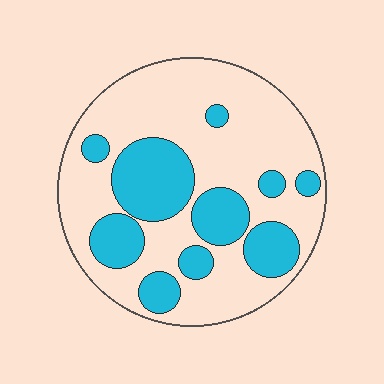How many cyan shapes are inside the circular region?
10.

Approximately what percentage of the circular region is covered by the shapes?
Approximately 30%.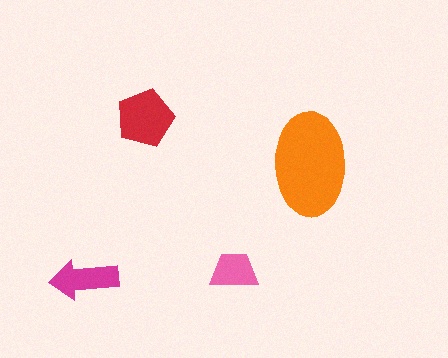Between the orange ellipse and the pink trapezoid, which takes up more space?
The orange ellipse.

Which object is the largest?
The orange ellipse.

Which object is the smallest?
The pink trapezoid.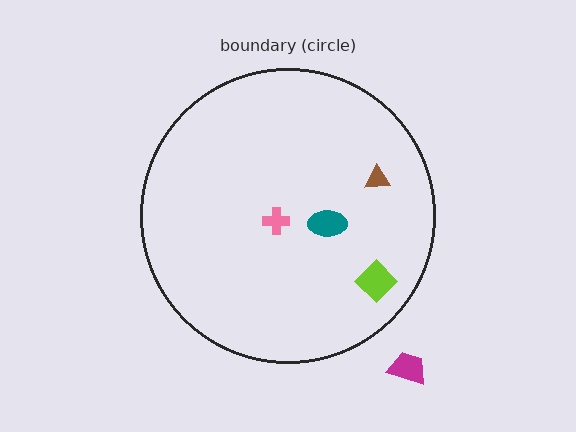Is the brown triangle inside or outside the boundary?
Inside.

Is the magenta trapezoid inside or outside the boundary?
Outside.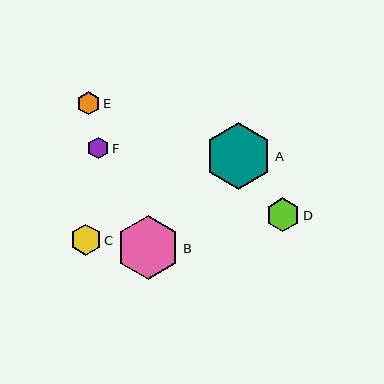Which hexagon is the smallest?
Hexagon F is the smallest with a size of approximately 21 pixels.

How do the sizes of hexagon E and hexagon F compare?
Hexagon E and hexagon F are approximately the same size.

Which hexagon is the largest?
Hexagon A is the largest with a size of approximately 67 pixels.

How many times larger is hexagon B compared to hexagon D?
Hexagon B is approximately 1.9 times the size of hexagon D.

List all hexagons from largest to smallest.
From largest to smallest: A, B, D, C, E, F.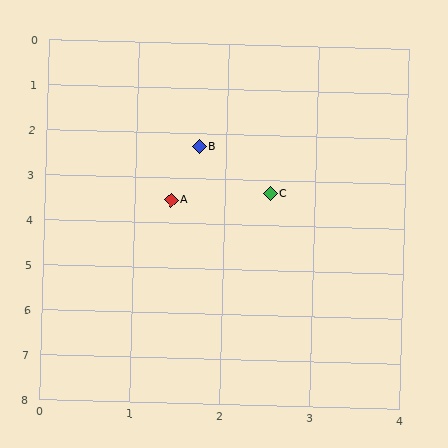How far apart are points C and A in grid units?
Points C and A are about 1.1 grid units apart.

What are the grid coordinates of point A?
Point A is at approximately (1.4, 3.5).